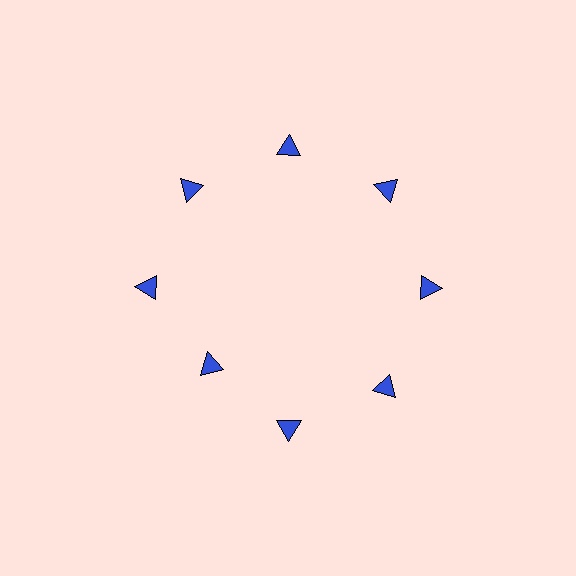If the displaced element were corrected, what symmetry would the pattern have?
It would have 8-fold rotational symmetry — the pattern would map onto itself every 45 degrees.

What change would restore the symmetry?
The symmetry would be restored by moving it outward, back onto the ring so that all 8 triangles sit at equal angles and equal distance from the center.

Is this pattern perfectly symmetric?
No. The 8 blue triangles are arranged in a ring, but one element near the 8 o'clock position is pulled inward toward the center, breaking the 8-fold rotational symmetry.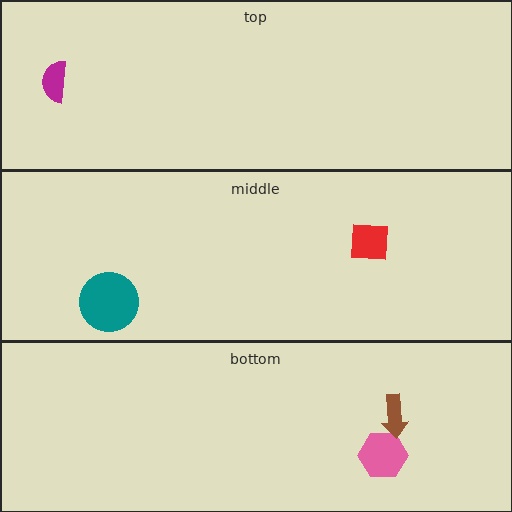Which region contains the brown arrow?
The bottom region.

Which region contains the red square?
The middle region.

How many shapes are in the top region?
1.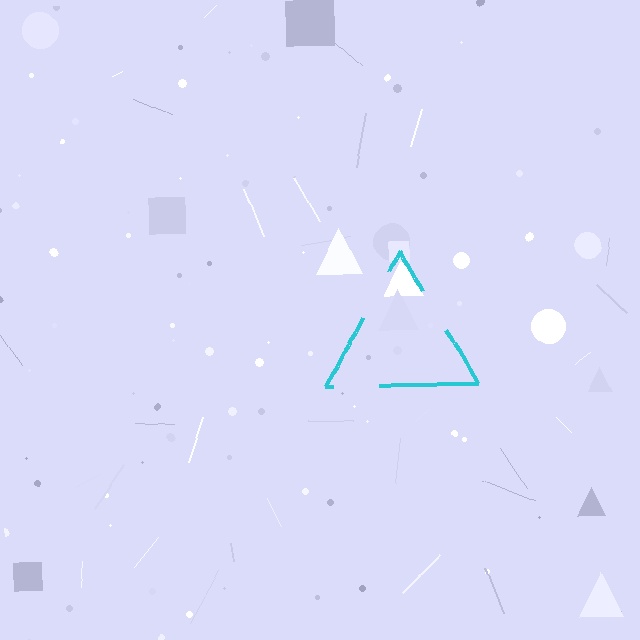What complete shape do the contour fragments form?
The contour fragments form a triangle.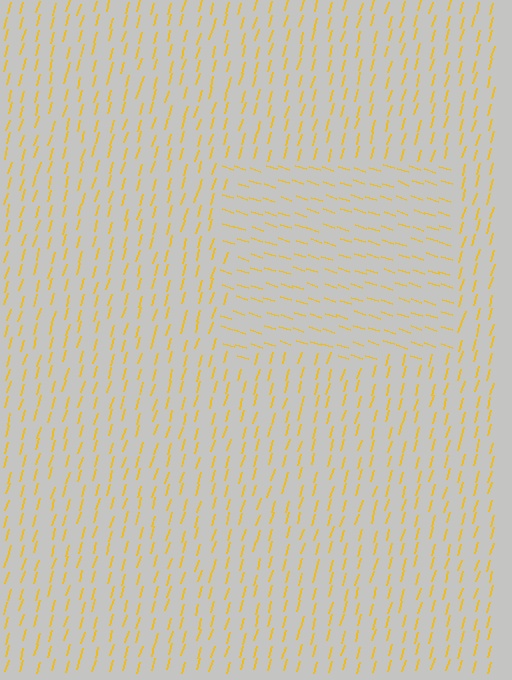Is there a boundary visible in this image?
Yes, there is a texture boundary formed by a change in line orientation.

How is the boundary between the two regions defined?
The boundary is defined purely by a change in line orientation (approximately 88 degrees difference). All lines are the same color and thickness.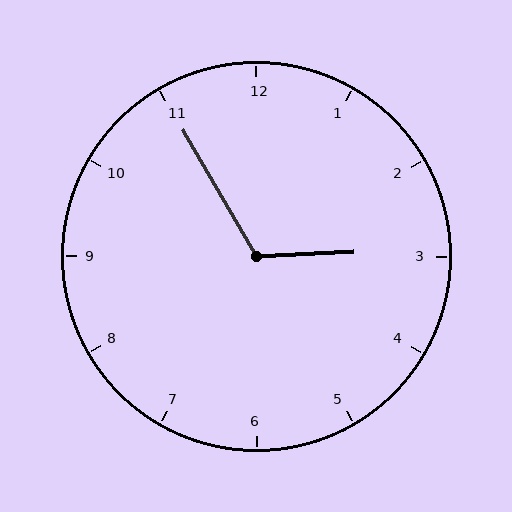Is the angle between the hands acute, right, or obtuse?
It is obtuse.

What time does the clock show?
2:55.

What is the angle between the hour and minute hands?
Approximately 118 degrees.